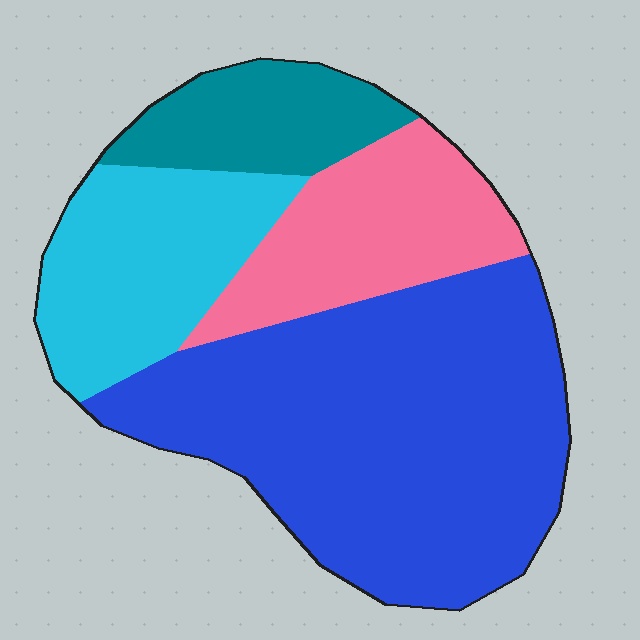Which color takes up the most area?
Blue, at roughly 50%.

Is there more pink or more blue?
Blue.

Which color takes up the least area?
Teal, at roughly 10%.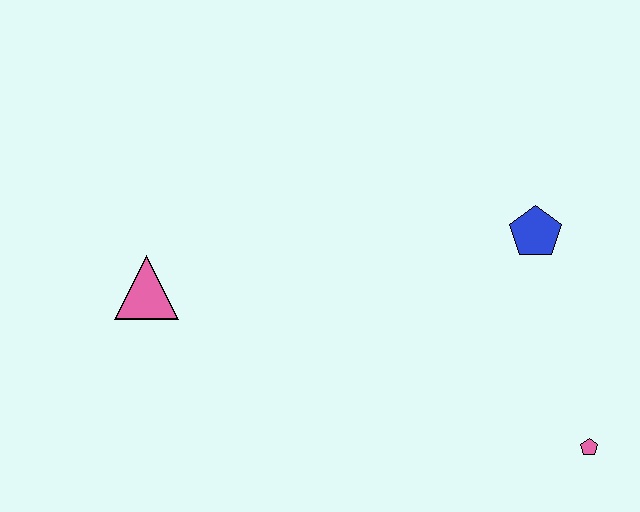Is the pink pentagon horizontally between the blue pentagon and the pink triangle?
No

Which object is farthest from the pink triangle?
The pink pentagon is farthest from the pink triangle.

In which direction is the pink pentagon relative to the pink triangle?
The pink pentagon is to the right of the pink triangle.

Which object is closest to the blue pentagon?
The pink pentagon is closest to the blue pentagon.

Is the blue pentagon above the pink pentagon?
Yes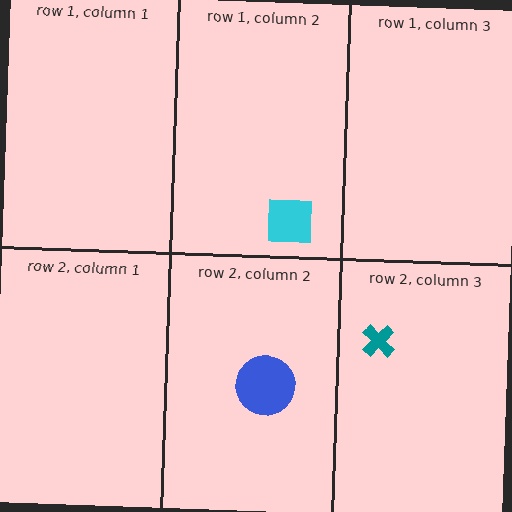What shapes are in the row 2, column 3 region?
The teal cross.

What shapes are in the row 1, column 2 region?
The cyan square.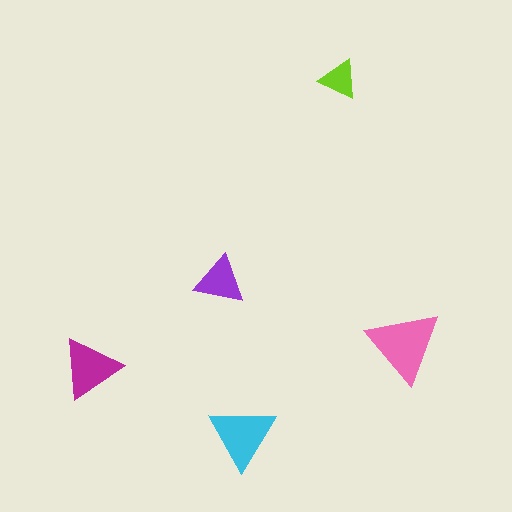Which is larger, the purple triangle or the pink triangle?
The pink one.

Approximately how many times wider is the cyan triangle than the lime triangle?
About 1.5 times wider.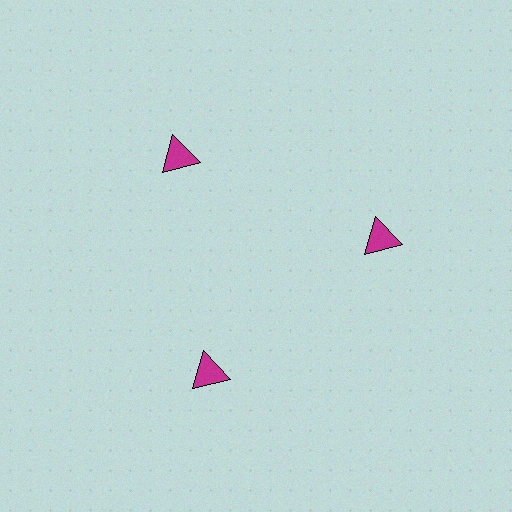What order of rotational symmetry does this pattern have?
This pattern has 3-fold rotational symmetry.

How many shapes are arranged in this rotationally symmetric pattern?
There are 3 shapes, arranged in 3 groups of 1.